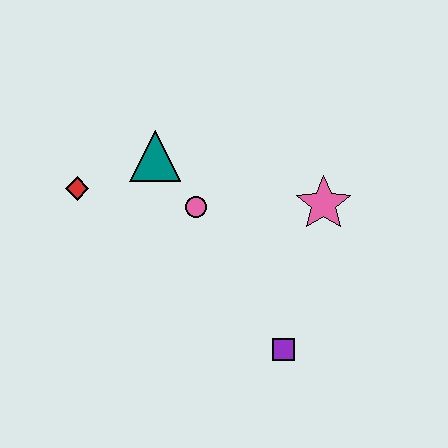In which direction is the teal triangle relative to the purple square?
The teal triangle is above the purple square.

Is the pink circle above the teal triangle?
No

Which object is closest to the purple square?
The pink star is closest to the purple square.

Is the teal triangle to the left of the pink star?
Yes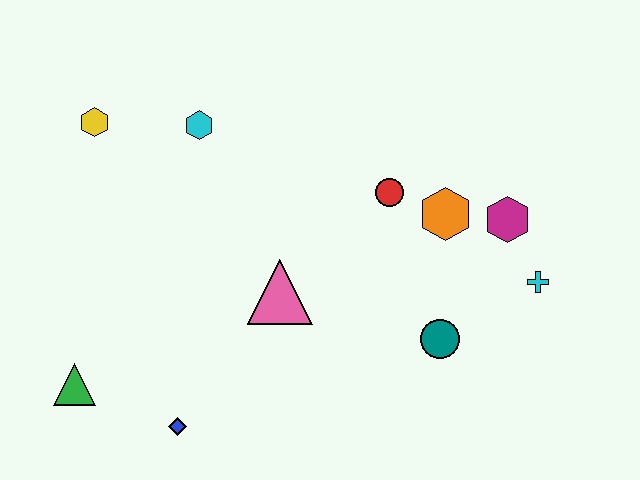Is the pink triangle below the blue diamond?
No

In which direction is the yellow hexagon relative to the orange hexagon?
The yellow hexagon is to the left of the orange hexagon.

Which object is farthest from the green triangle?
The cyan cross is farthest from the green triangle.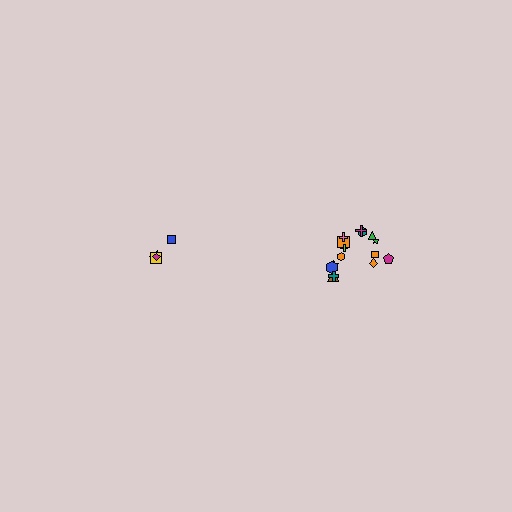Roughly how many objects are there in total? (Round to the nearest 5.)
Roughly 20 objects in total.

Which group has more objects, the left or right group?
The right group.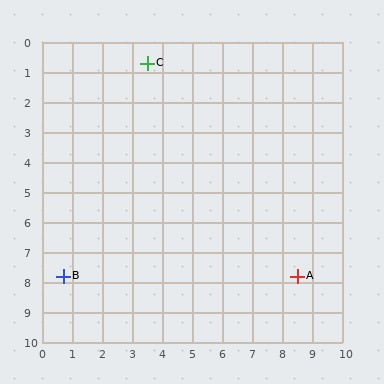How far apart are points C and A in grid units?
Points C and A are about 8.7 grid units apart.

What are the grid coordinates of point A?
Point A is at approximately (8.5, 7.8).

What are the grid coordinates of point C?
Point C is at approximately (3.5, 0.7).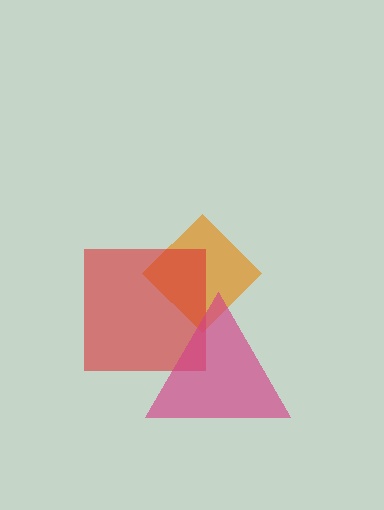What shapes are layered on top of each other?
The layered shapes are: an orange diamond, a red square, a magenta triangle.